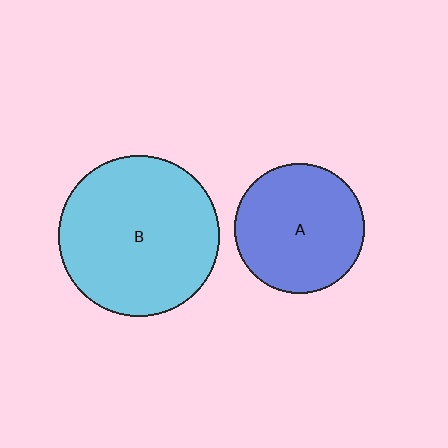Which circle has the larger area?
Circle B (cyan).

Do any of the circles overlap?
No, none of the circles overlap.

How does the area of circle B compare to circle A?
Approximately 1.5 times.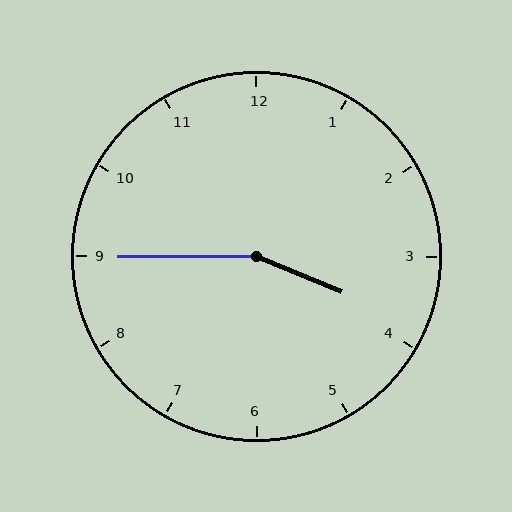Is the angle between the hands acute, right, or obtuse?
It is obtuse.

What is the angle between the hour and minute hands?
Approximately 158 degrees.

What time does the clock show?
3:45.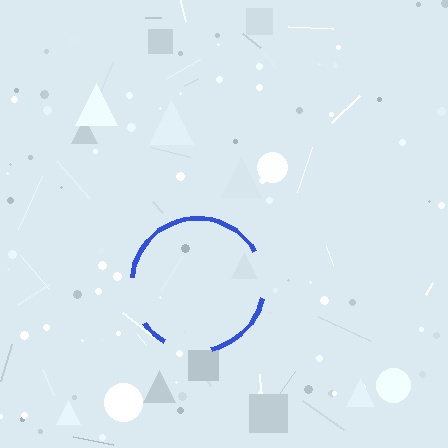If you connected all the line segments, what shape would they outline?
They would outline a circle.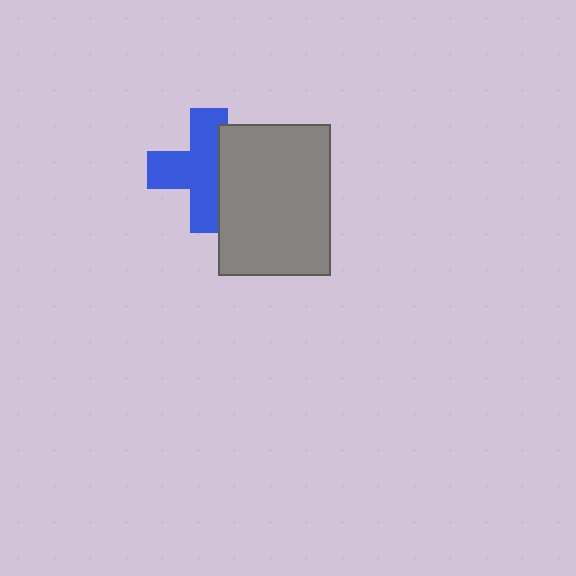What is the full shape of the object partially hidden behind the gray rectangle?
The partially hidden object is a blue cross.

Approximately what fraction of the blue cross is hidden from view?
Roughly 34% of the blue cross is hidden behind the gray rectangle.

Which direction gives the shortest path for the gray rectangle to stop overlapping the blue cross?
Moving right gives the shortest separation.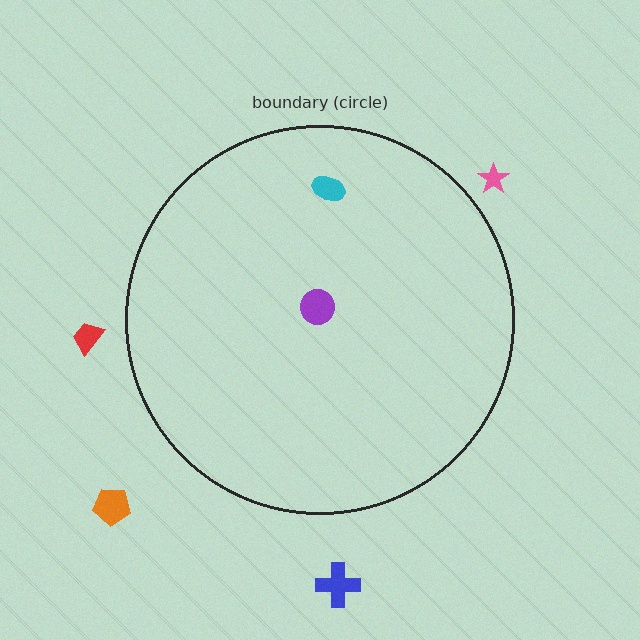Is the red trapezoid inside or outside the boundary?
Outside.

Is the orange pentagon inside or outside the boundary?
Outside.